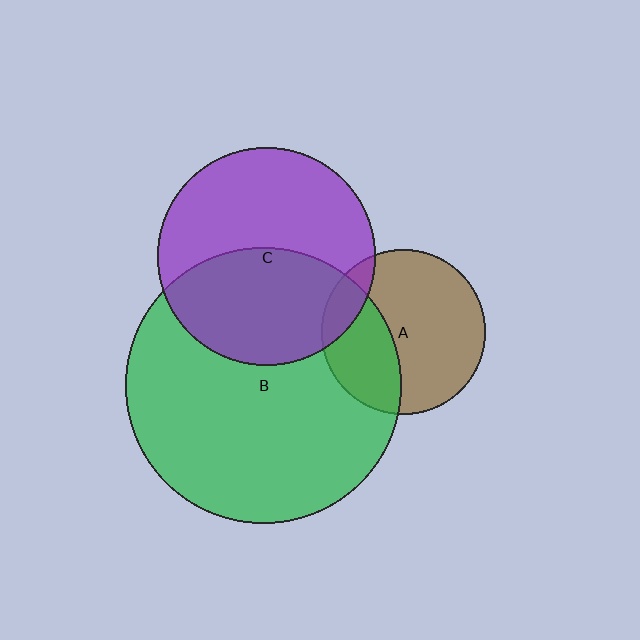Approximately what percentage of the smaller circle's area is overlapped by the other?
Approximately 45%.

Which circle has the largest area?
Circle B (green).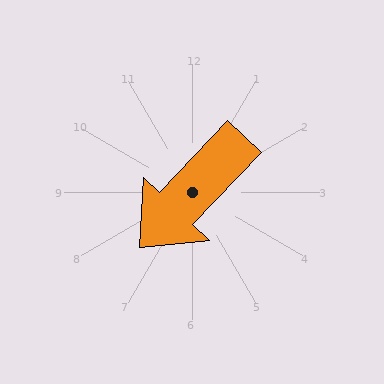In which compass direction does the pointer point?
Southwest.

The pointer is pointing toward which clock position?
Roughly 7 o'clock.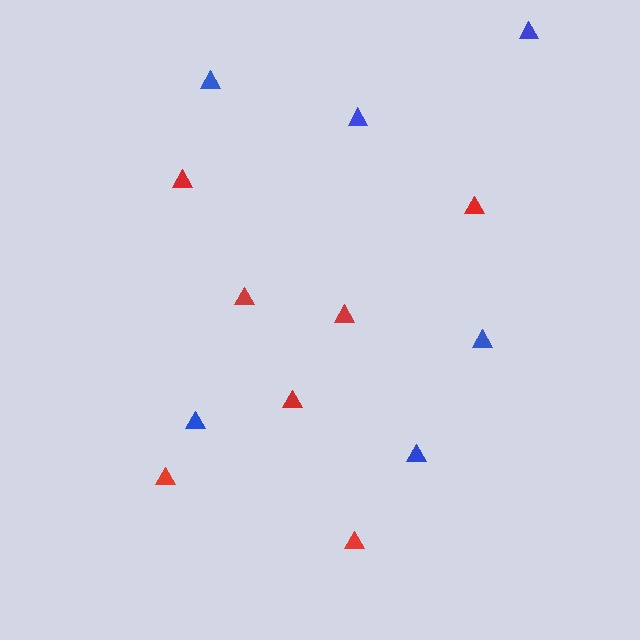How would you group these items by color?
There are 2 groups: one group of red triangles (7) and one group of blue triangles (6).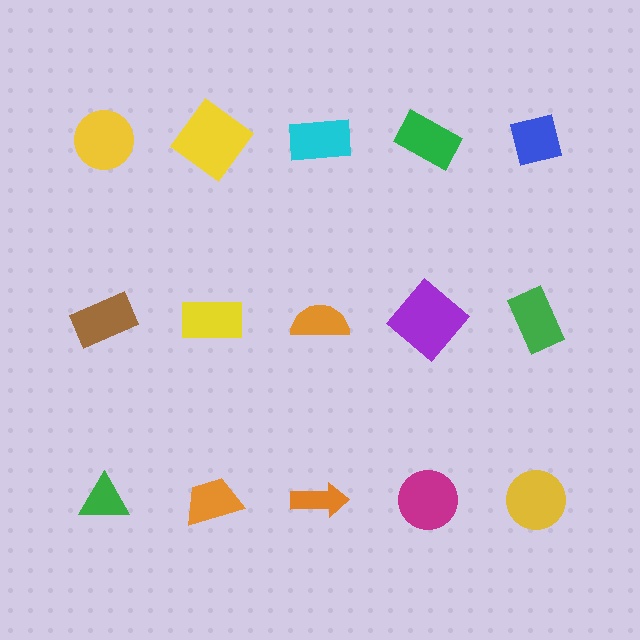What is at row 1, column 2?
A yellow diamond.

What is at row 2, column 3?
An orange semicircle.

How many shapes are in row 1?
5 shapes.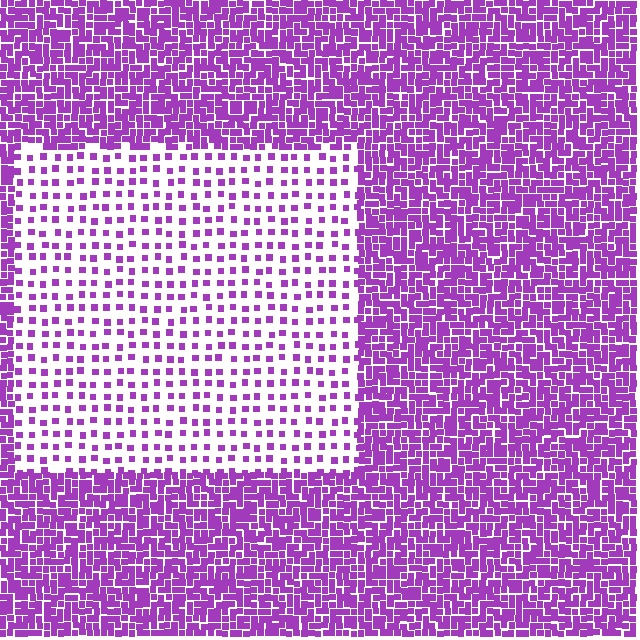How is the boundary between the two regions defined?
The boundary is defined by a change in element density (approximately 3.1x ratio). All elements are the same color, size, and shape.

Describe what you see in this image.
The image contains small purple elements arranged at two different densities. A rectangle-shaped region is visible where the elements are less densely packed than the surrounding area.